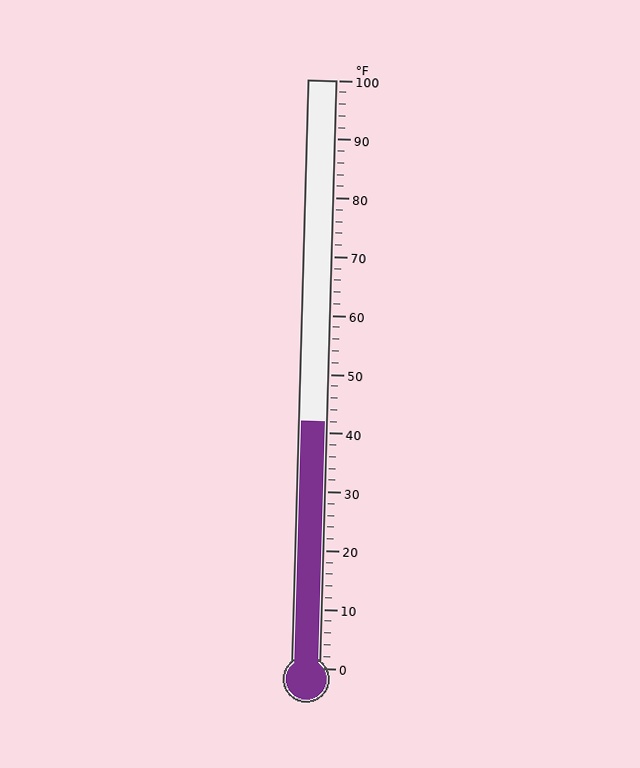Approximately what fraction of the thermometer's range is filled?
The thermometer is filled to approximately 40% of its range.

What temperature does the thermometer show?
The thermometer shows approximately 42°F.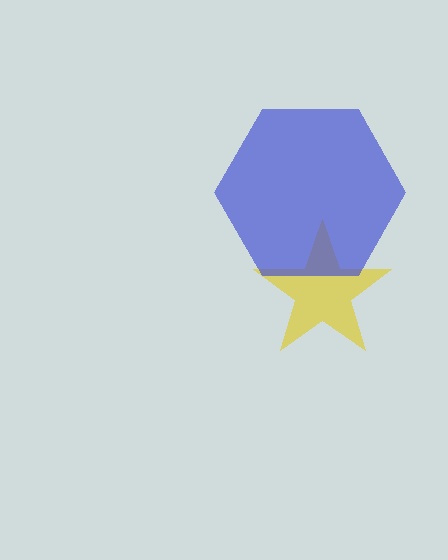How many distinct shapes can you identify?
There are 2 distinct shapes: a yellow star, a blue hexagon.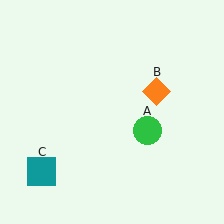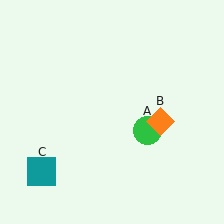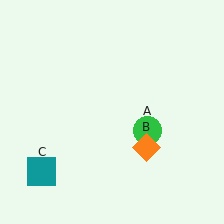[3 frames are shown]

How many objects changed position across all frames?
1 object changed position: orange diamond (object B).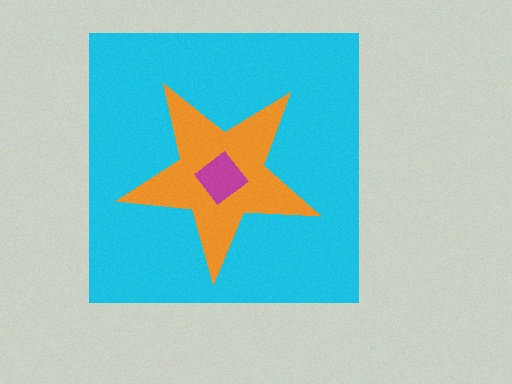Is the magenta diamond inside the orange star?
Yes.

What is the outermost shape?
The cyan square.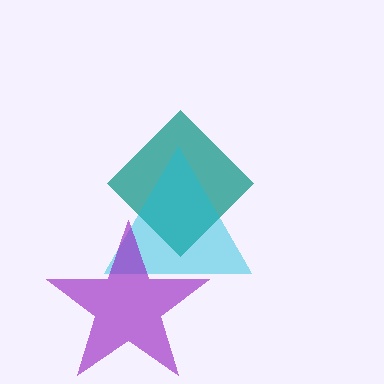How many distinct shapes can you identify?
There are 3 distinct shapes: a teal diamond, a cyan triangle, a purple star.